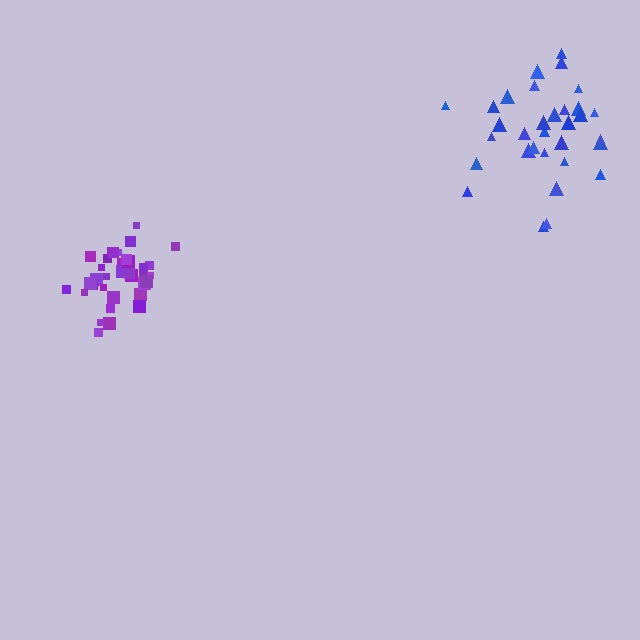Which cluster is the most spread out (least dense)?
Blue.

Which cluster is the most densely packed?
Purple.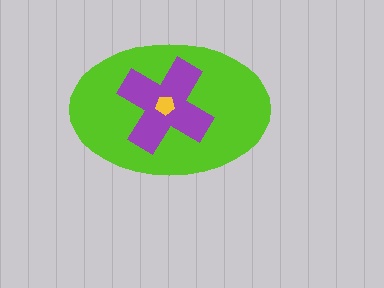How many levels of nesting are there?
3.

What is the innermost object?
The yellow pentagon.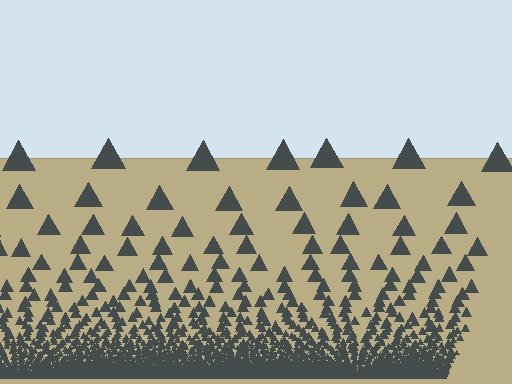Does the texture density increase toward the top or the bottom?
Density increases toward the bottom.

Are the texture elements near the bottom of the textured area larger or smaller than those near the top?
Smaller. The gradient is inverted — elements near the bottom are smaller and denser.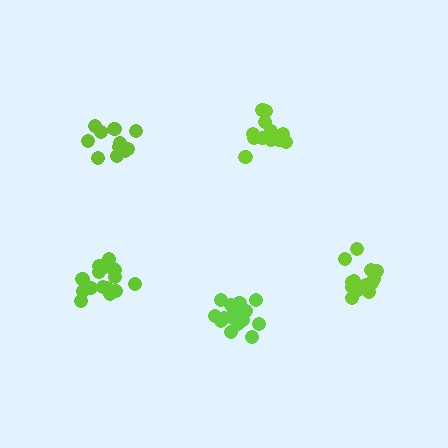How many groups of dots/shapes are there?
There are 5 groups.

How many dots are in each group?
Group 1: 11 dots, Group 2: 16 dots, Group 3: 15 dots, Group 4: 16 dots, Group 5: 16 dots (74 total).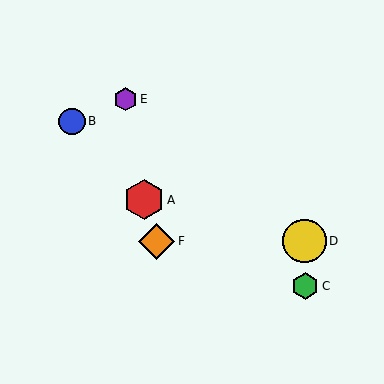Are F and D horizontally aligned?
Yes, both are at y≈241.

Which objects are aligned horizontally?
Objects D, F are aligned horizontally.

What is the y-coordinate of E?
Object E is at y≈99.